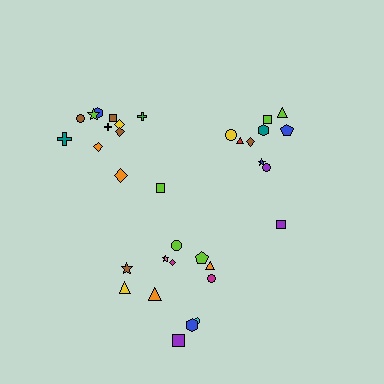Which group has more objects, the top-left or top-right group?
The top-left group.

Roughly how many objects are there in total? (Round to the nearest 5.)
Roughly 35 objects in total.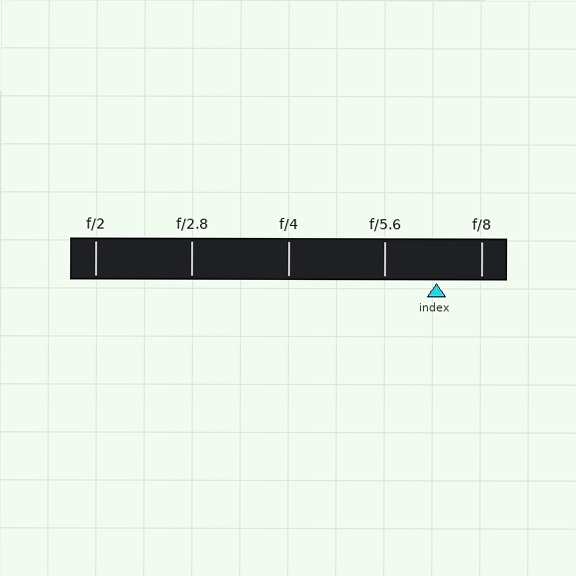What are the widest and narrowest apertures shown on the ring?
The widest aperture shown is f/2 and the narrowest is f/8.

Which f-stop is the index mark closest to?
The index mark is closest to f/8.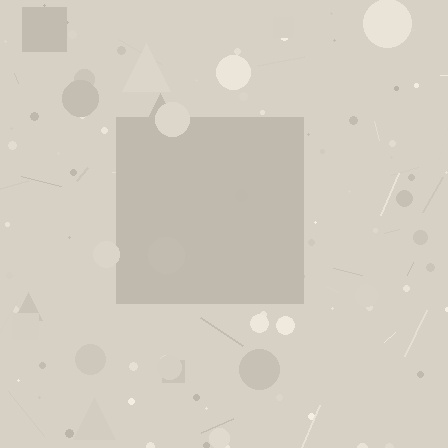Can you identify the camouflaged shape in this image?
The camouflaged shape is a square.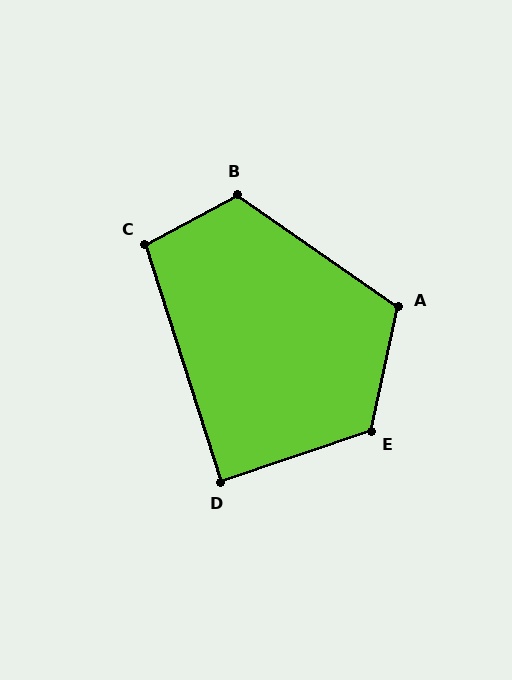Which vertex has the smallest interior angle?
D, at approximately 89 degrees.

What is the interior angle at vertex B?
Approximately 117 degrees (obtuse).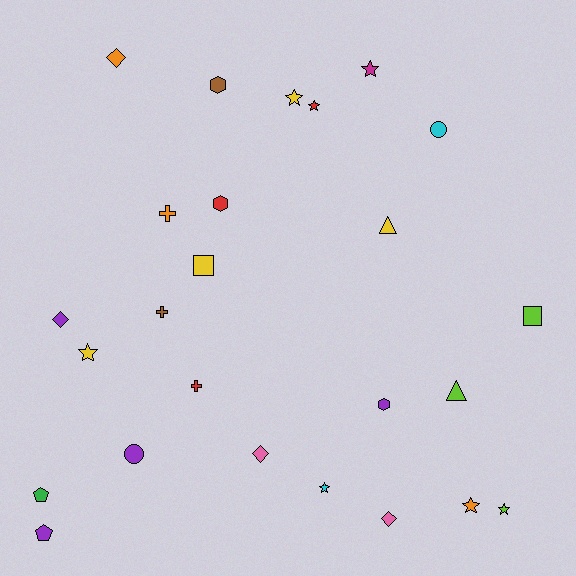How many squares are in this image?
There are 2 squares.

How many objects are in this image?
There are 25 objects.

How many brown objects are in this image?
There are 2 brown objects.